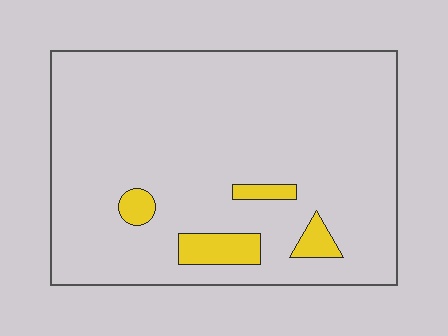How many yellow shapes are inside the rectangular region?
4.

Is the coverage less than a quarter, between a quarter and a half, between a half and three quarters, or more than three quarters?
Less than a quarter.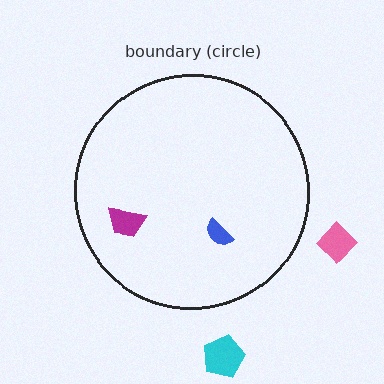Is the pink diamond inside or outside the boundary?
Outside.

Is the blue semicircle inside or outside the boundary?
Inside.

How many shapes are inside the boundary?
2 inside, 2 outside.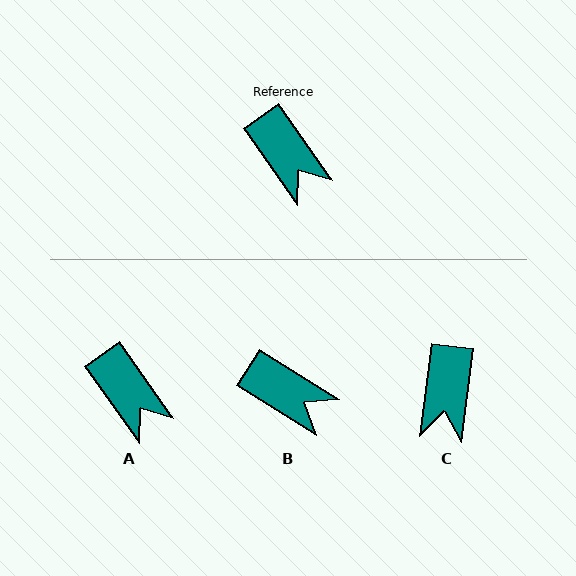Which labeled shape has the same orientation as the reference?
A.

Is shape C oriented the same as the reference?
No, it is off by about 43 degrees.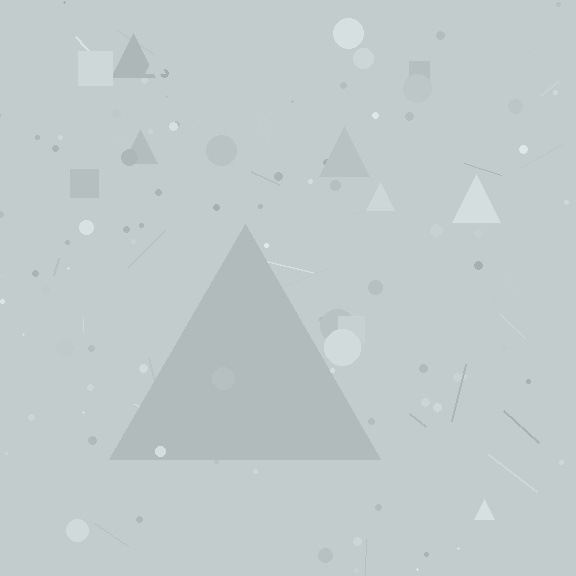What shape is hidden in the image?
A triangle is hidden in the image.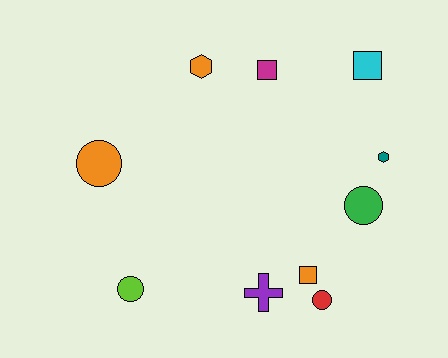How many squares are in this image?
There are 3 squares.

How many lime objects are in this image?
There is 1 lime object.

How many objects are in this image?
There are 10 objects.